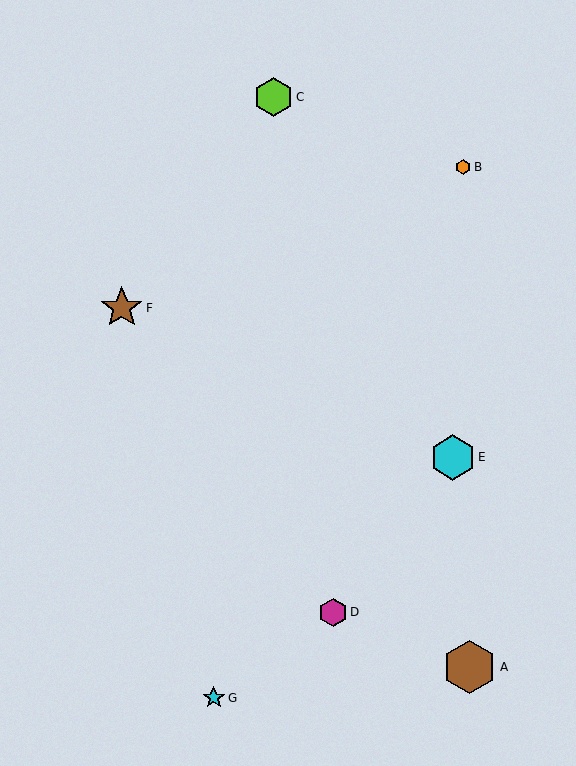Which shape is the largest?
The brown hexagon (labeled A) is the largest.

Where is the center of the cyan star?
The center of the cyan star is at (214, 698).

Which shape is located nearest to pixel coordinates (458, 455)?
The cyan hexagon (labeled E) at (453, 457) is nearest to that location.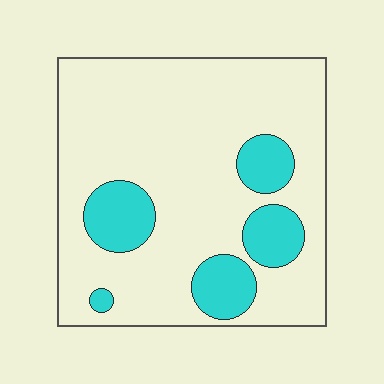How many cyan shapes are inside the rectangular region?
5.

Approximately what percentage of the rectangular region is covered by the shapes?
Approximately 20%.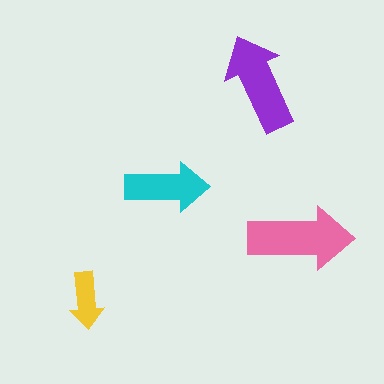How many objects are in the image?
There are 4 objects in the image.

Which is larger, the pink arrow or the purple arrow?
The pink one.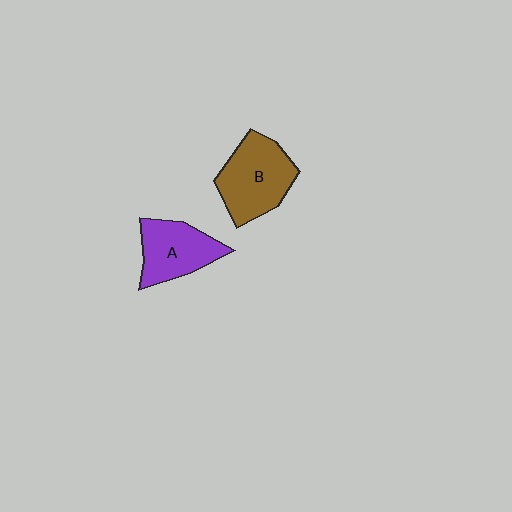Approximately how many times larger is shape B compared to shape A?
Approximately 1.2 times.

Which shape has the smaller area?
Shape A (purple).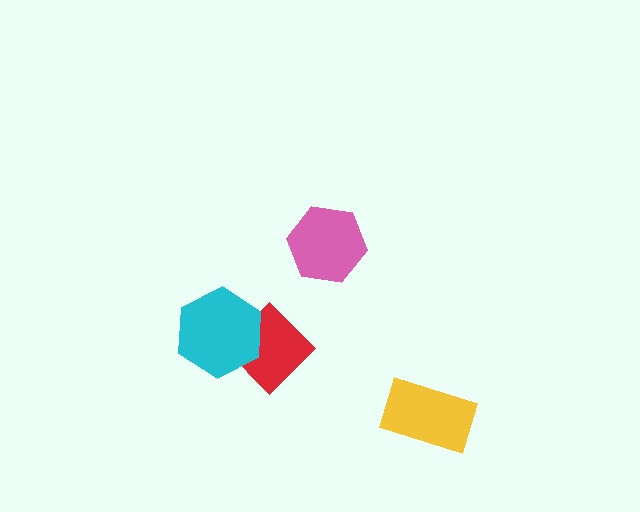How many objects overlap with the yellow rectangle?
0 objects overlap with the yellow rectangle.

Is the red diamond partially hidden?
Yes, it is partially covered by another shape.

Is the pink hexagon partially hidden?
No, no other shape covers it.